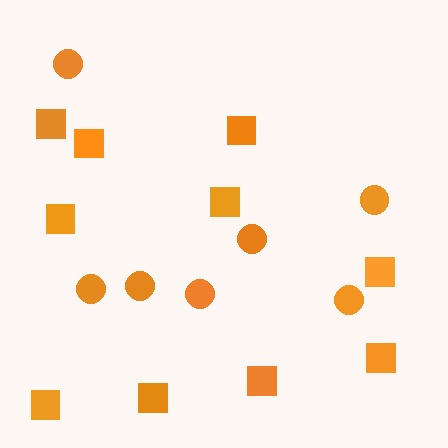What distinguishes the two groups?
There are 2 groups: one group of circles (7) and one group of squares (10).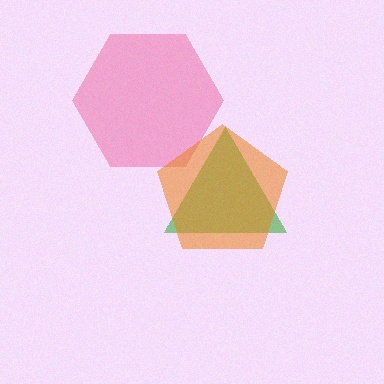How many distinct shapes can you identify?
There are 3 distinct shapes: a green triangle, a pink hexagon, an orange pentagon.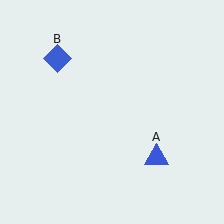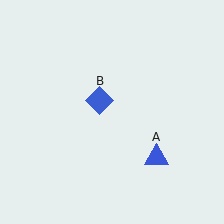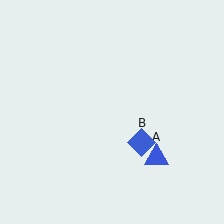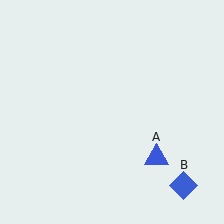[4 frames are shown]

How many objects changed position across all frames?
1 object changed position: blue diamond (object B).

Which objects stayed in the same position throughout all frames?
Blue triangle (object A) remained stationary.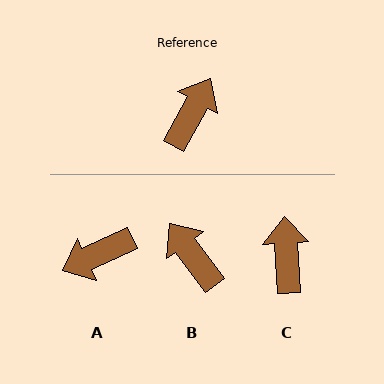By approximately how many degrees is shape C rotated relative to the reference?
Approximately 33 degrees counter-clockwise.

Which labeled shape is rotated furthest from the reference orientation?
A, about 144 degrees away.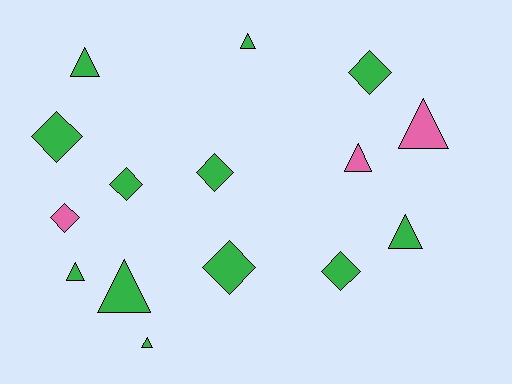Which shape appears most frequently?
Triangle, with 8 objects.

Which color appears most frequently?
Green, with 12 objects.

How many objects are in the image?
There are 15 objects.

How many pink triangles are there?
There are 2 pink triangles.